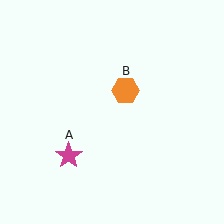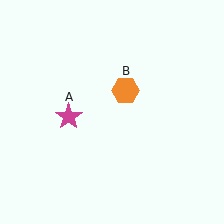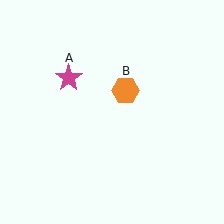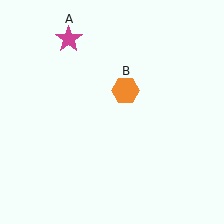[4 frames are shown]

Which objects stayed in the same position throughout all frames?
Orange hexagon (object B) remained stationary.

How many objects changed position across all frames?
1 object changed position: magenta star (object A).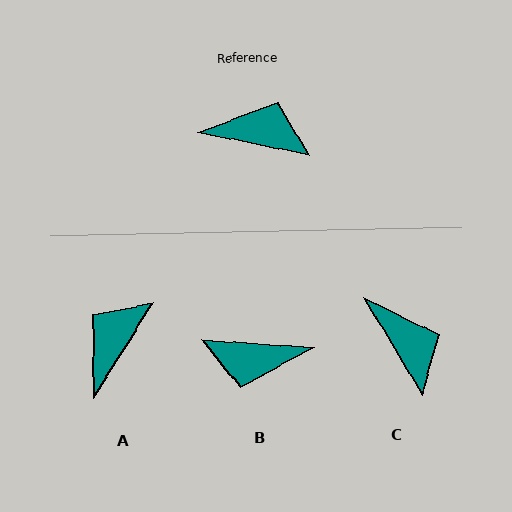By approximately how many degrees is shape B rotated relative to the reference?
Approximately 172 degrees clockwise.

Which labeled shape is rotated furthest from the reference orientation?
B, about 172 degrees away.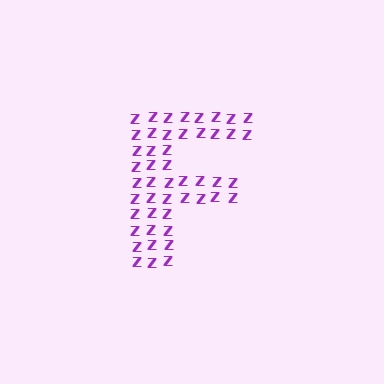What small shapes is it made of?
It is made of small letter Z's.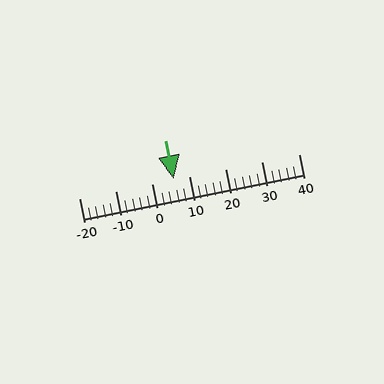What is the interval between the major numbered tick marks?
The major tick marks are spaced 10 units apart.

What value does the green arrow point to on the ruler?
The green arrow points to approximately 6.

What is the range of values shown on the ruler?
The ruler shows values from -20 to 40.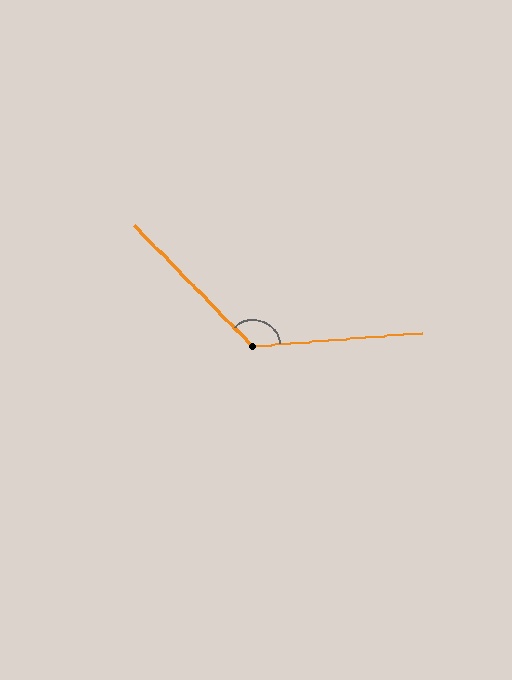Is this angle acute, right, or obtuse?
It is obtuse.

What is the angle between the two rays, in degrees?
Approximately 130 degrees.